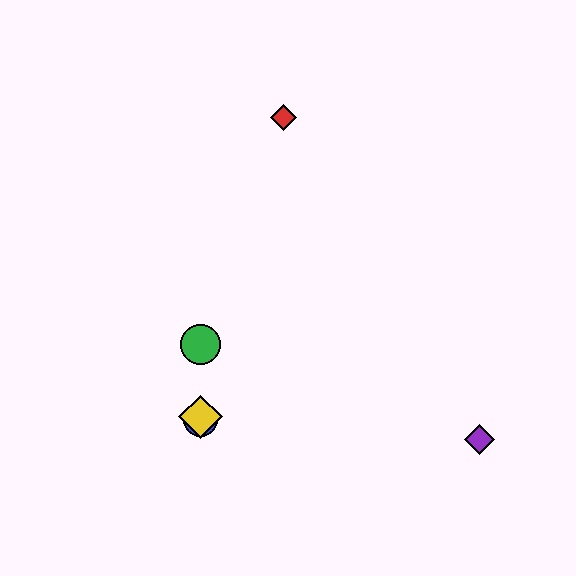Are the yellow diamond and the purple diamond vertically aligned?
No, the yellow diamond is at x≈200 and the purple diamond is at x≈480.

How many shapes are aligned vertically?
3 shapes (the blue circle, the green circle, the yellow diamond) are aligned vertically.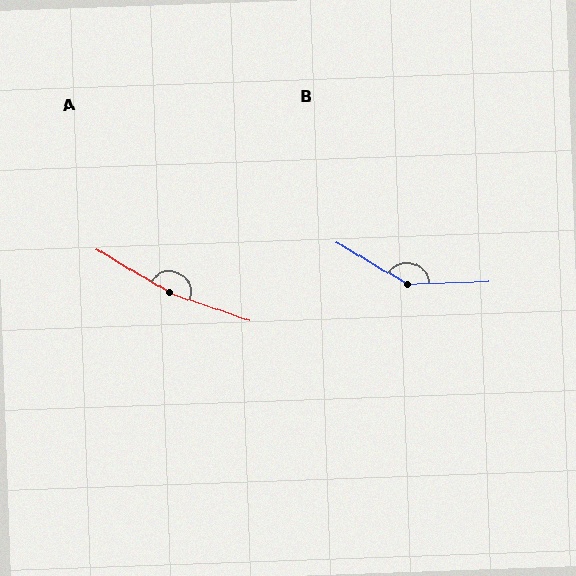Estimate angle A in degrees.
Approximately 169 degrees.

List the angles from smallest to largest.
B (147°), A (169°).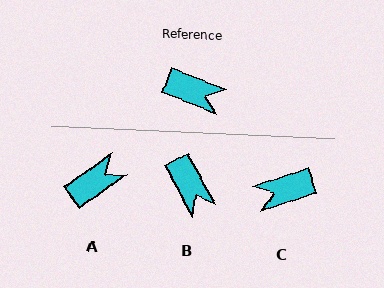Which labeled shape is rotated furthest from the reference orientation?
C, about 139 degrees away.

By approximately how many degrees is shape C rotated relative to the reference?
Approximately 139 degrees clockwise.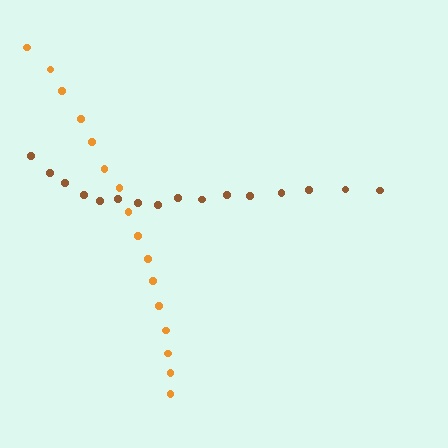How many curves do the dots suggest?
There are 2 distinct paths.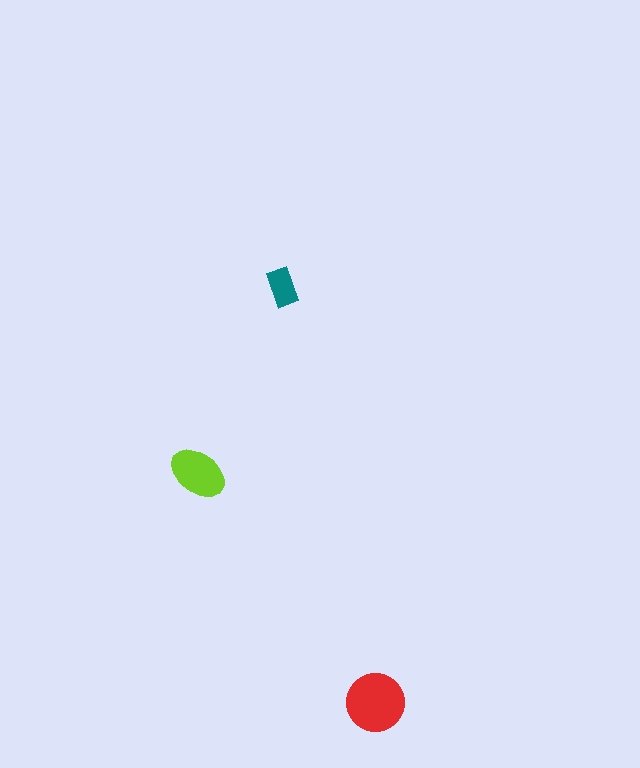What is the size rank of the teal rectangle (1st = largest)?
3rd.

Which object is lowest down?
The red circle is bottommost.